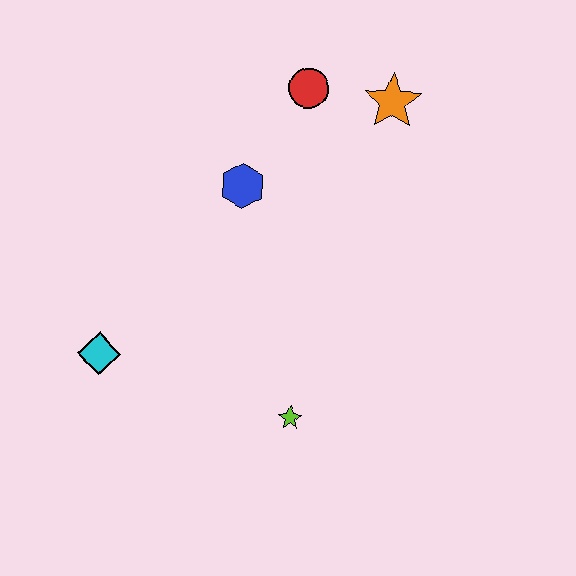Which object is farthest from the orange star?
The cyan diamond is farthest from the orange star.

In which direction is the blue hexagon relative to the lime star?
The blue hexagon is above the lime star.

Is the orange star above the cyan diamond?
Yes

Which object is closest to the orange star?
The red circle is closest to the orange star.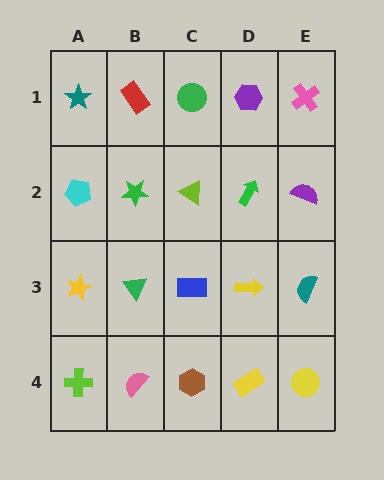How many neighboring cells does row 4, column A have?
2.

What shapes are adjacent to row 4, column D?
A yellow arrow (row 3, column D), a brown hexagon (row 4, column C), a yellow circle (row 4, column E).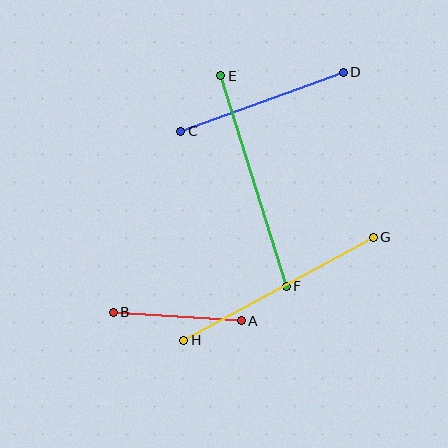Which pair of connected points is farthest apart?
Points E and F are farthest apart.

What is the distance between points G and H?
The distance is approximately 216 pixels.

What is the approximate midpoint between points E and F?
The midpoint is at approximately (253, 181) pixels.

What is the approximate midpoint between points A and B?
The midpoint is at approximately (177, 317) pixels.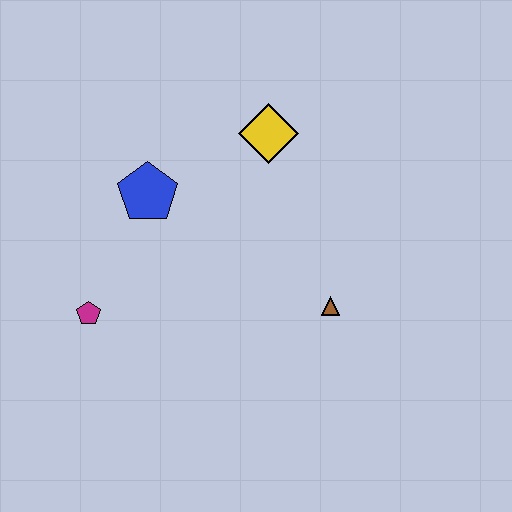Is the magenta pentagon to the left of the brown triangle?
Yes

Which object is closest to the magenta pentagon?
The blue pentagon is closest to the magenta pentagon.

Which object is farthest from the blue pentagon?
The brown triangle is farthest from the blue pentagon.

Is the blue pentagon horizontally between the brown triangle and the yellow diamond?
No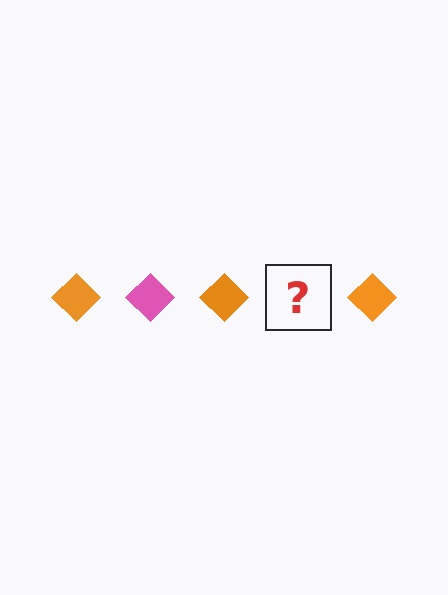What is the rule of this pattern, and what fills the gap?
The rule is that the pattern cycles through orange, pink diamonds. The gap should be filled with a pink diamond.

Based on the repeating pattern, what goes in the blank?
The blank should be a pink diamond.